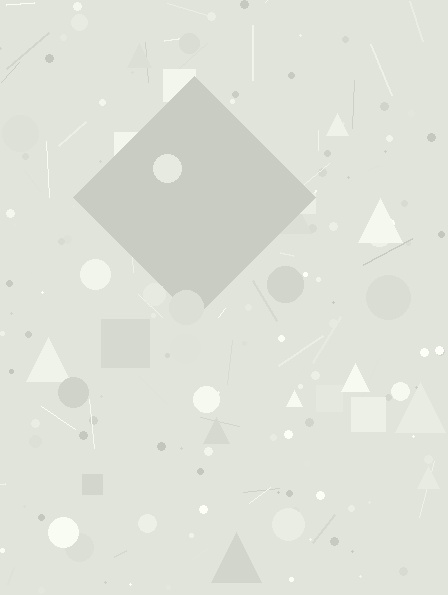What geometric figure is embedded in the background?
A diamond is embedded in the background.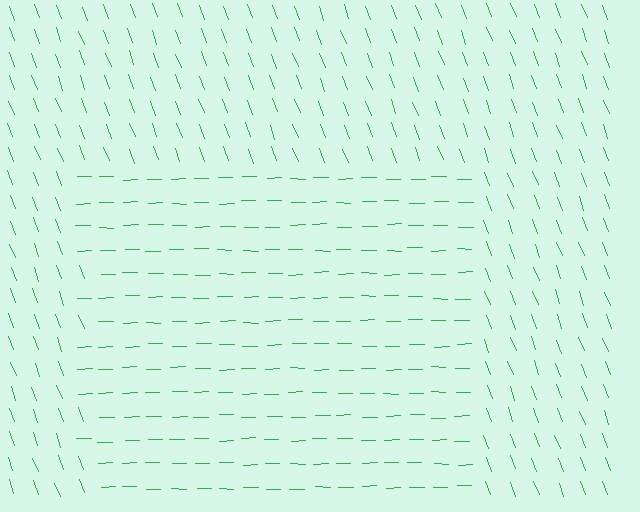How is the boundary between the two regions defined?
The boundary is defined purely by a change in line orientation (approximately 70 degrees difference). All lines are the same color and thickness.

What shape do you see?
I see a rectangle.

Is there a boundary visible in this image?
Yes, there is a texture boundary formed by a change in line orientation.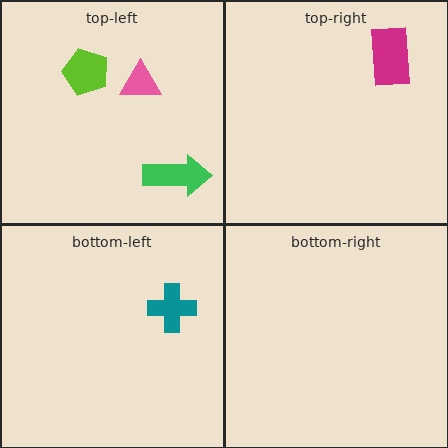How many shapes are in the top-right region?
1.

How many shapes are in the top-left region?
3.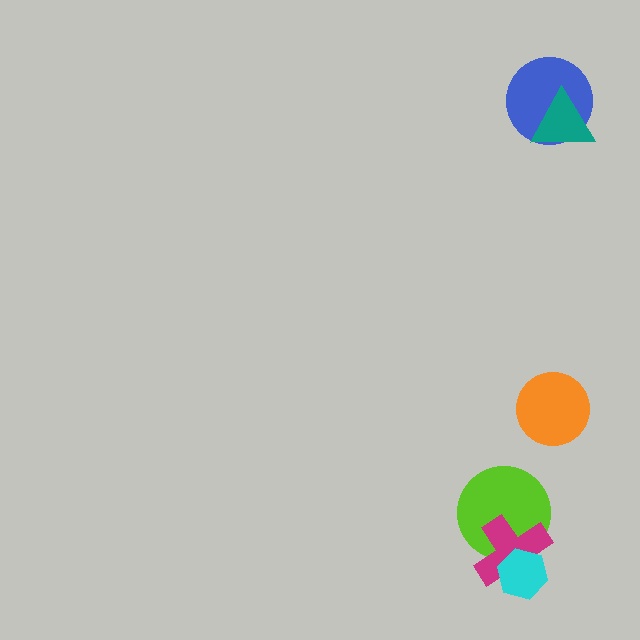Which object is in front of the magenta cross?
The cyan hexagon is in front of the magenta cross.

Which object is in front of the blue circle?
The teal triangle is in front of the blue circle.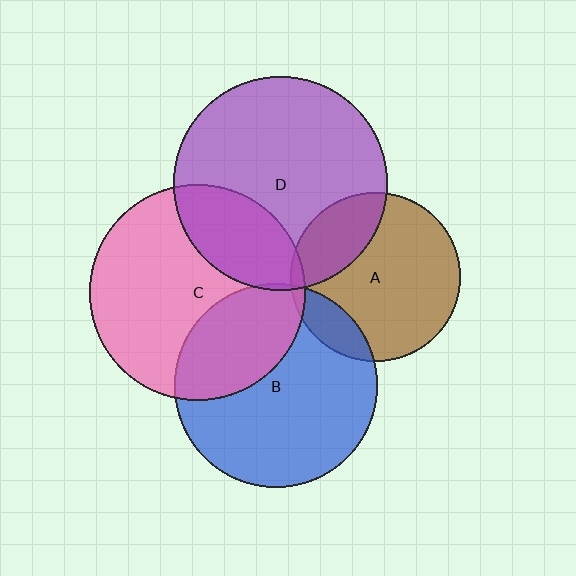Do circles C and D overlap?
Yes.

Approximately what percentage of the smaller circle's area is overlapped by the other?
Approximately 25%.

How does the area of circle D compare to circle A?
Approximately 1.6 times.